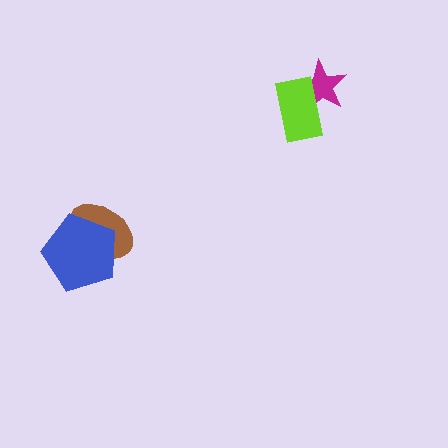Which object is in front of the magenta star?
The lime rectangle is in front of the magenta star.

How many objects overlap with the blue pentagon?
1 object overlaps with the blue pentagon.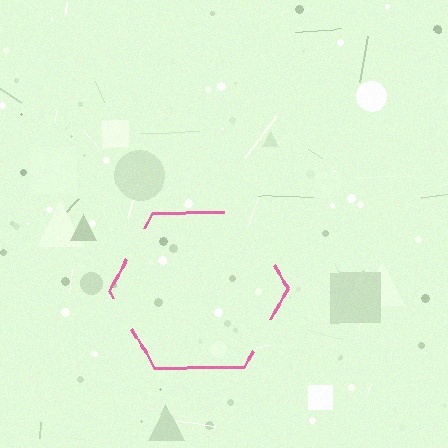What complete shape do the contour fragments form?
The contour fragments form a hexagon.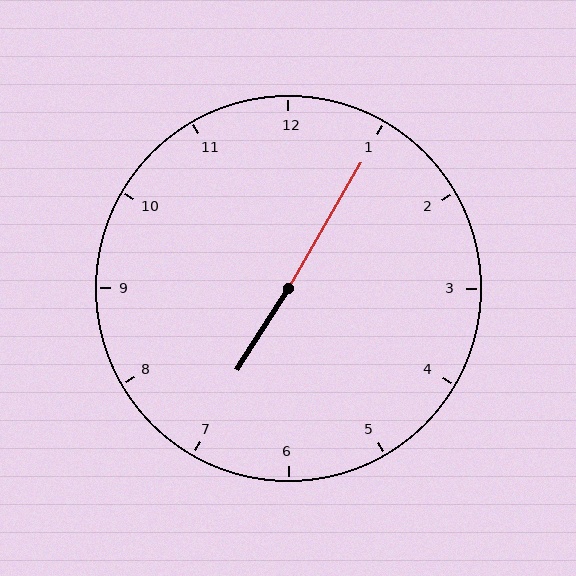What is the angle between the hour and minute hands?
Approximately 178 degrees.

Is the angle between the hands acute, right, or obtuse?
It is obtuse.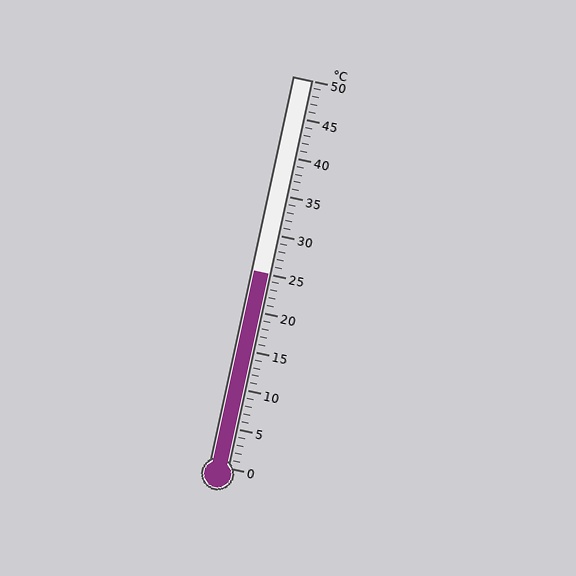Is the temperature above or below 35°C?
The temperature is below 35°C.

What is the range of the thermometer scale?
The thermometer scale ranges from 0°C to 50°C.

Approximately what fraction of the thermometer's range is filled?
The thermometer is filled to approximately 50% of its range.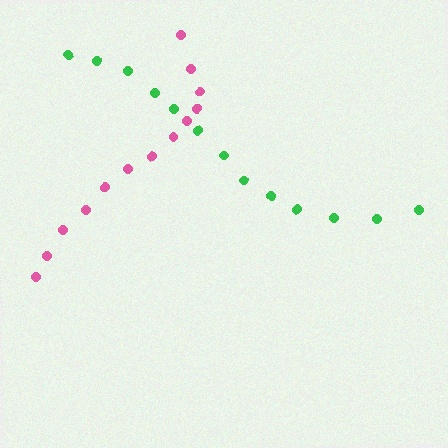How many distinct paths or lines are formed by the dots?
There are 2 distinct paths.